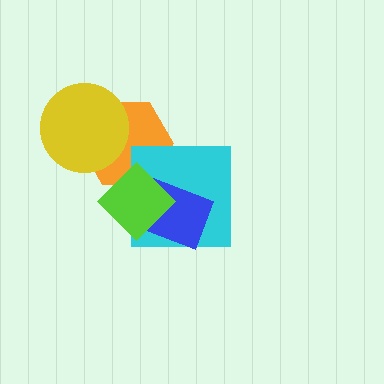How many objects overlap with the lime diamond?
3 objects overlap with the lime diamond.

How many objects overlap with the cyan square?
3 objects overlap with the cyan square.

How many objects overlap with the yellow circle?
1 object overlaps with the yellow circle.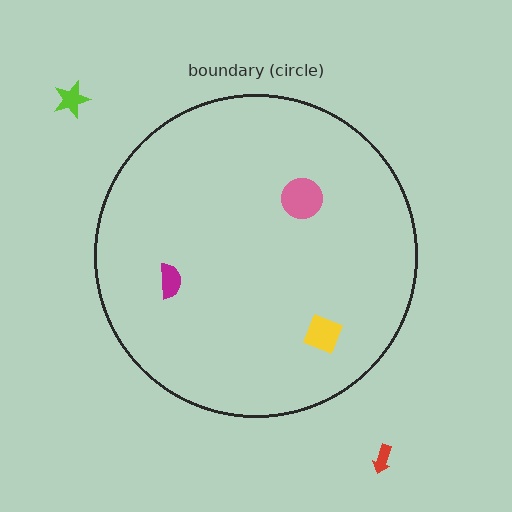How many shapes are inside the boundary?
3 inside, 2 outside.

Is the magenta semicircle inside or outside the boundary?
Inside.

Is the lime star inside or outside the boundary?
Outside.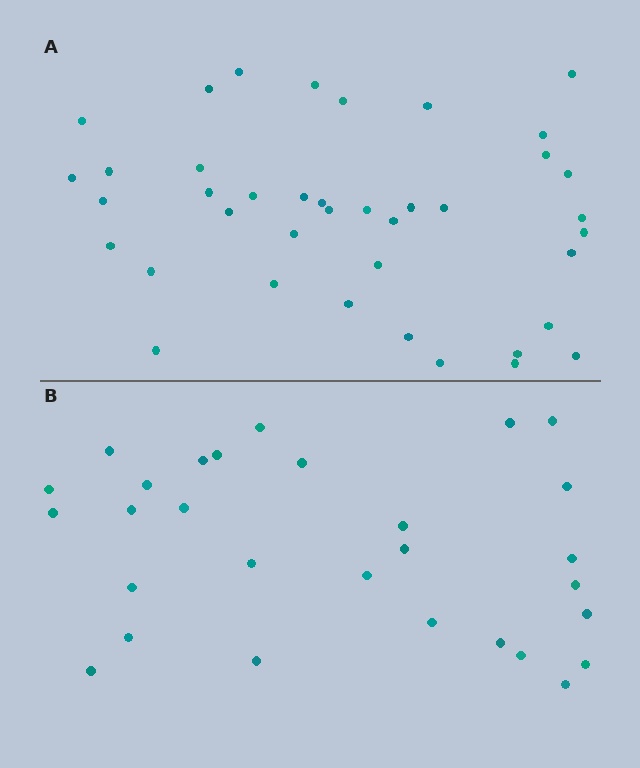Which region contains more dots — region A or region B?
Region A (the top region) has more dots.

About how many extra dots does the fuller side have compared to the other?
Region A has roughly 12 or so more dots than region B.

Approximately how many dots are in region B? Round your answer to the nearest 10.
About 30 dots. (The exact count is 29, which rounds to 30.)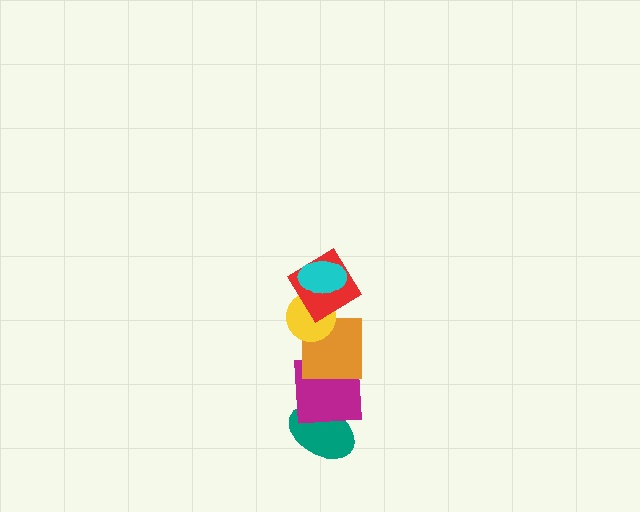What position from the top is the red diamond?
The red diamond is 2nd from the top.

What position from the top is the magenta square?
The magenta square is 5th from the top.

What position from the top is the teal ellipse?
The teal ellipse is 6th from the top.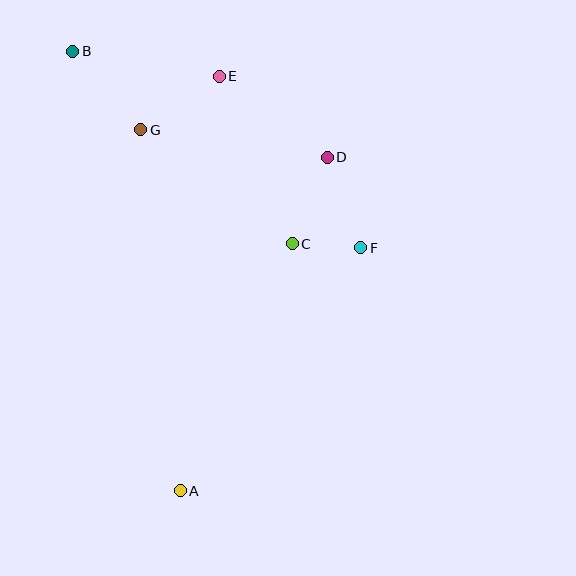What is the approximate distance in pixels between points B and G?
The distance between B and G is approximately 104 pixels.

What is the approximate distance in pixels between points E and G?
The distance between E and G is approximately 95 pixels.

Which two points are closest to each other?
Points C and F are closest to each other.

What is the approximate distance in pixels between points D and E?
The distance between D and E is approximately 135 pixels.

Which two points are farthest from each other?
Points A and B are farthest from each other.